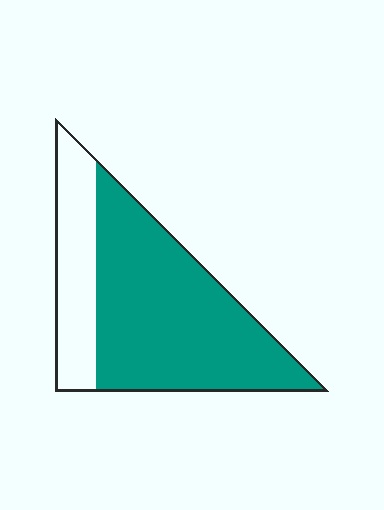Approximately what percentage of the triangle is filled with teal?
Approximately 70%.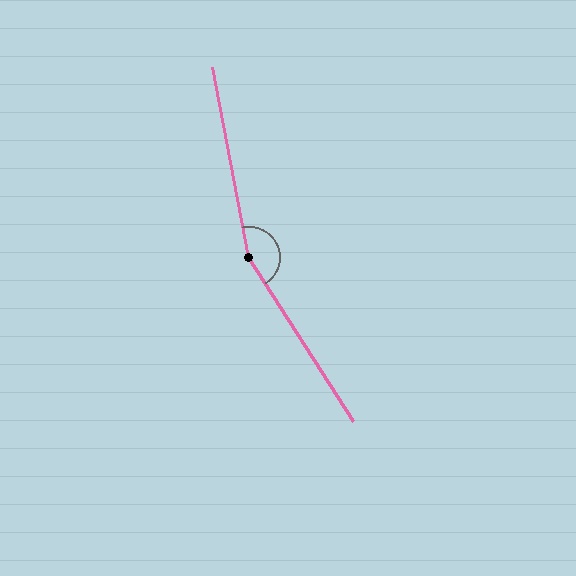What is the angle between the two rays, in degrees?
Approximately 158 degrees.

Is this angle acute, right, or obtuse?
It is obtuse.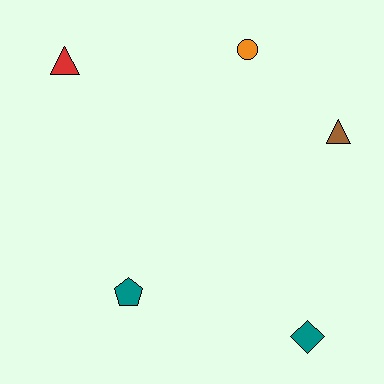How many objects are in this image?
There are 5 objects.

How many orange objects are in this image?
There is 1 orange object.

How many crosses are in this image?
There are no crosses.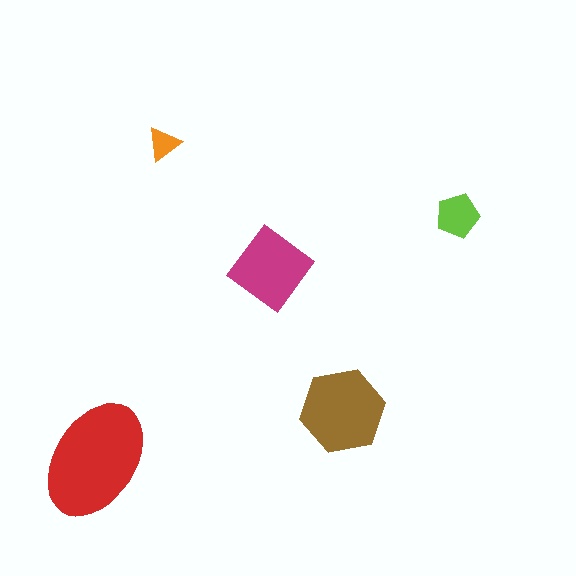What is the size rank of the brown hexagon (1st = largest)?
2nd.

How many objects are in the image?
There are 5 objects in the image.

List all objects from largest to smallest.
The red ellipse, the brown hexagon, the magenta diamond, the lime pentagon, the orange triangle.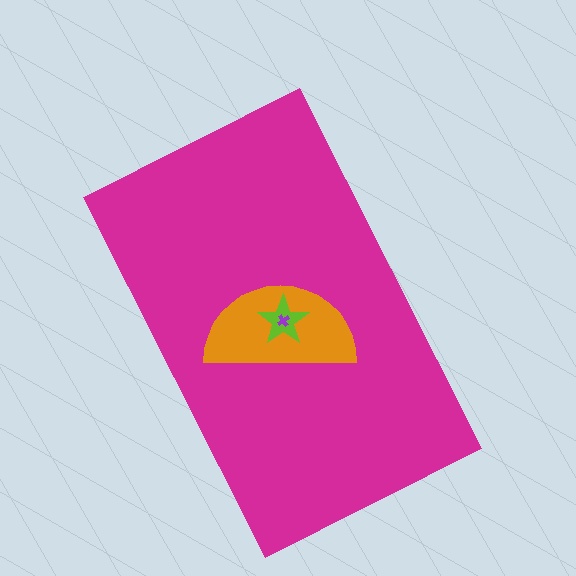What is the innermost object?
The purple cross.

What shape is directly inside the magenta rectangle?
The orange semicircle.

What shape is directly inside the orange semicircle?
The lime star.